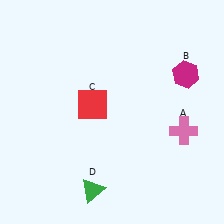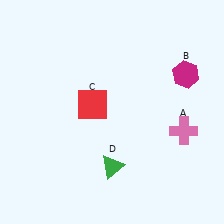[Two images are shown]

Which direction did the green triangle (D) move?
The green triangle (D) moved up.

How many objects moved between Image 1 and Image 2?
1 object moved between the two images.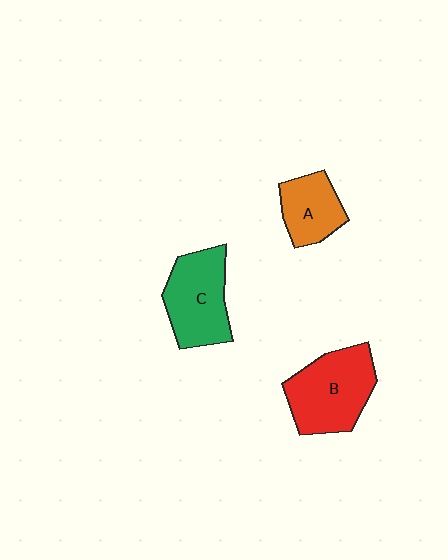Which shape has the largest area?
Shape B (red).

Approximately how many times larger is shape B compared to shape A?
Approximately 1.6 times.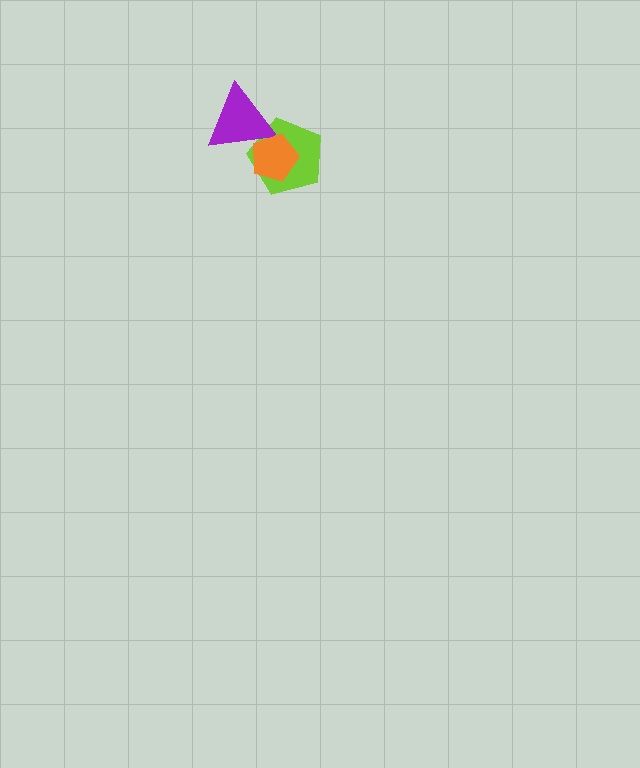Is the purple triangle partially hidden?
Yes, it is partially covered by another shape.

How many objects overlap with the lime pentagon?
2 objects overlap with the lime pentagon.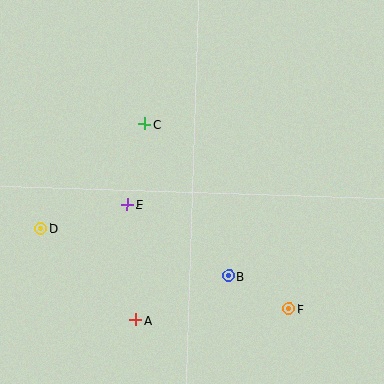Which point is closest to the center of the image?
Point E at (127, 205) is closest to the center.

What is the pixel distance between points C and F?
The distance between C and F is 234 pixels.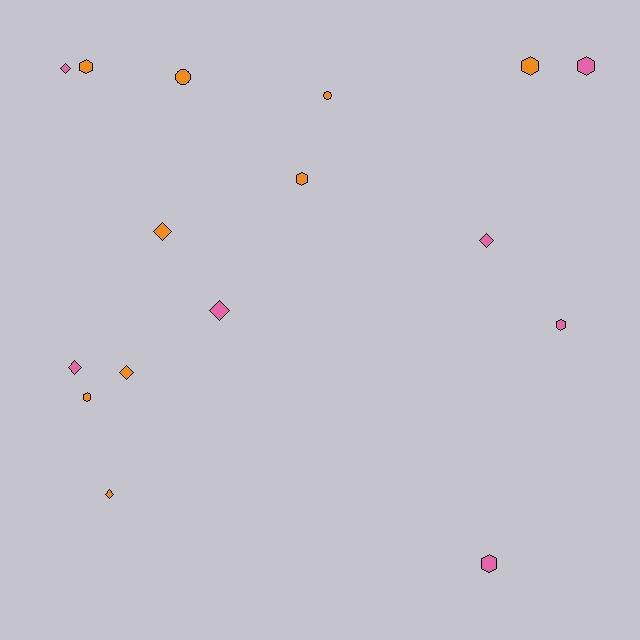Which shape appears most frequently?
Hexagon, with 7 objects.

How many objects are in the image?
There are 16 objects.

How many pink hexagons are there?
There are 3 pink hexagons.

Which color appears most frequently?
Orange, with 9 objects.